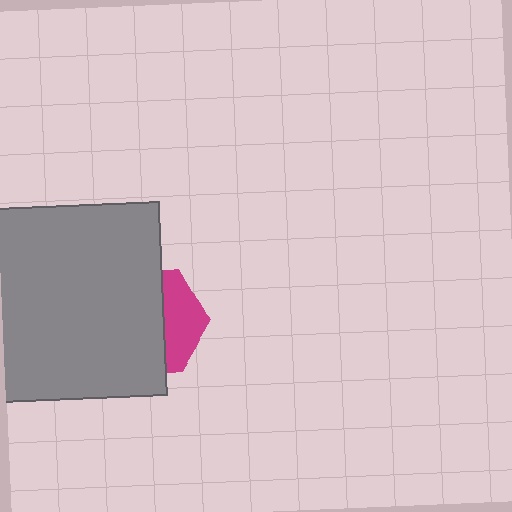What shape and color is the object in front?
The object in front is a gray rectangle.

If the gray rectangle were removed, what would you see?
You would see the complete magenta hexagon.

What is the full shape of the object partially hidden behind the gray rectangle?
The partially hidden object is a magenta hexagon.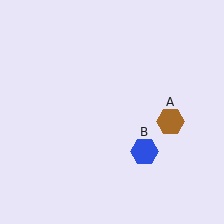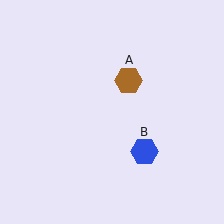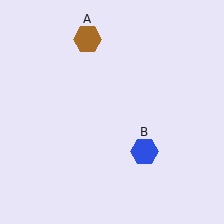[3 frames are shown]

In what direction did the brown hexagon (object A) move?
The brown hexagon (object A) moved up and to the left.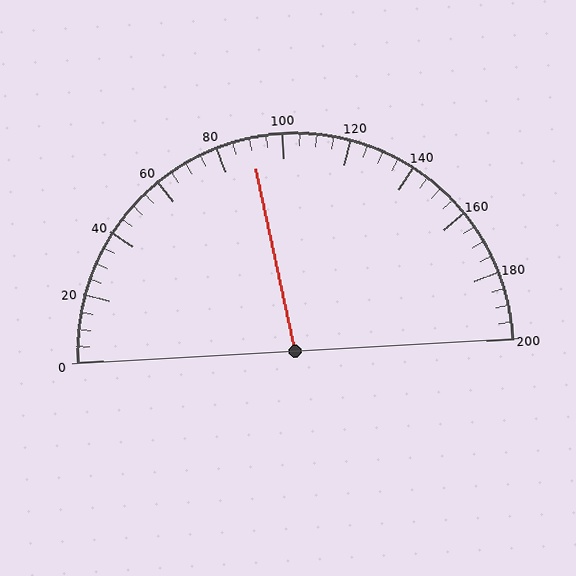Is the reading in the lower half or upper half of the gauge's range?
The reading is in the lower half of the range (0 to 200).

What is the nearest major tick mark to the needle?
The nearest major tick mark is 80.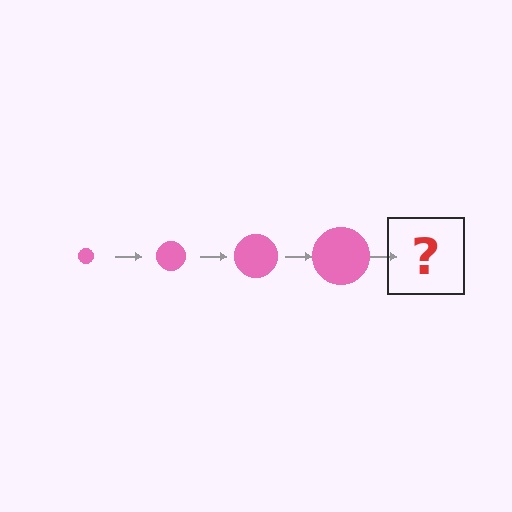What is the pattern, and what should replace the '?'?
The pattern is that the circle gets progressively larger each step. The '?' should be a pink circle, larger than the previous one.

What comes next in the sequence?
The next element should be a pink circle, larger than the previous one.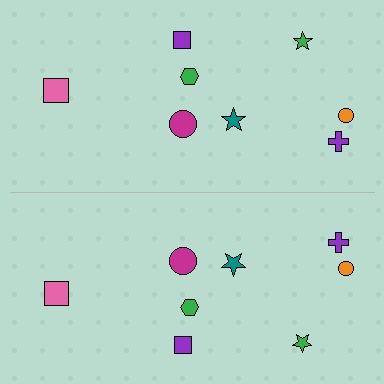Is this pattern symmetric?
Yes, this pattern has bilateral (reflection) symmetry.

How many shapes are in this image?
There are 16 shapes in this image.